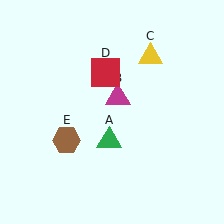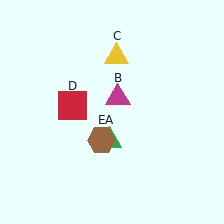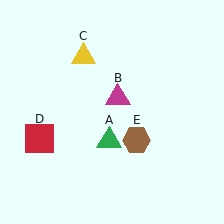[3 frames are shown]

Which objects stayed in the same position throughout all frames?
Green triangle (object A) and magenta triangle (object B) remained stationary.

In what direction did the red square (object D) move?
The red square (object D) moved down and to the left.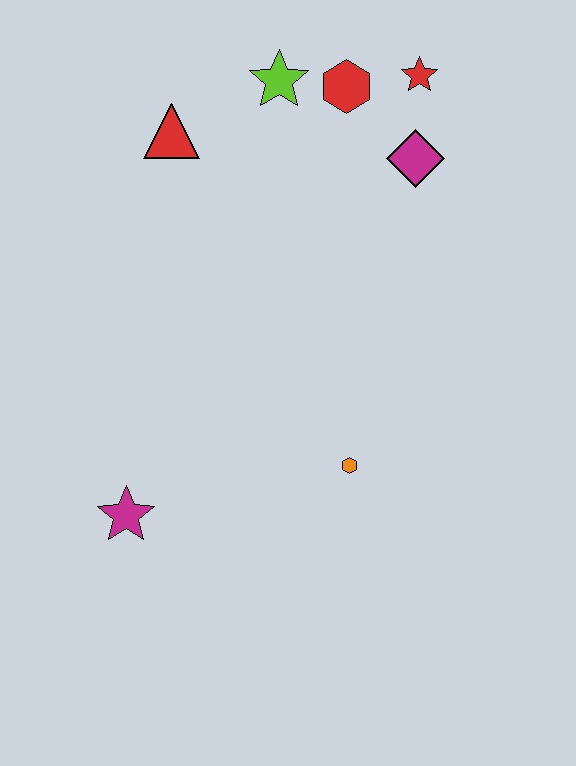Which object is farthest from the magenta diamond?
The magenta star is farthest from the magenta diamond.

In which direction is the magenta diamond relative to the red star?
The magenta diamond is below the red star.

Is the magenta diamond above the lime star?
No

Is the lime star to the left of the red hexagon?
Yes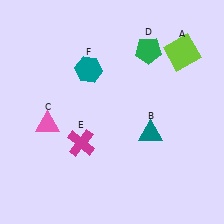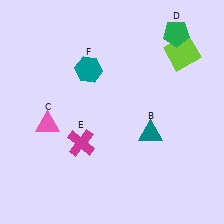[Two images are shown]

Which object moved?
The green pentagon (D) moved right.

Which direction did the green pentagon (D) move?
The green pentagon (D) moved right.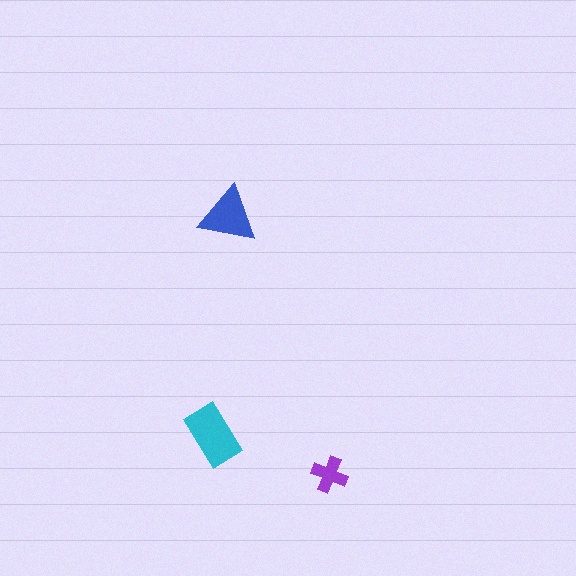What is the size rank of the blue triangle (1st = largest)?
2nd.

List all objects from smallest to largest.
The purple cross, the blue triangle, the cyan rectangle.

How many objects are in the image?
There are 3 objects in the image.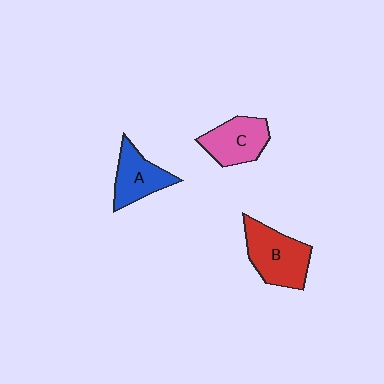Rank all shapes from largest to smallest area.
From largest to smallest: B (red), C (pink), A (blue).